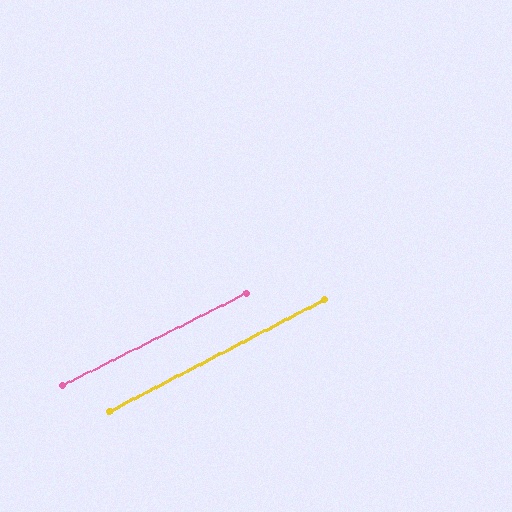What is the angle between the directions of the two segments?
Approximately 1 degree.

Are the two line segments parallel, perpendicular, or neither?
Parallel — their directions differ by only 1.1°.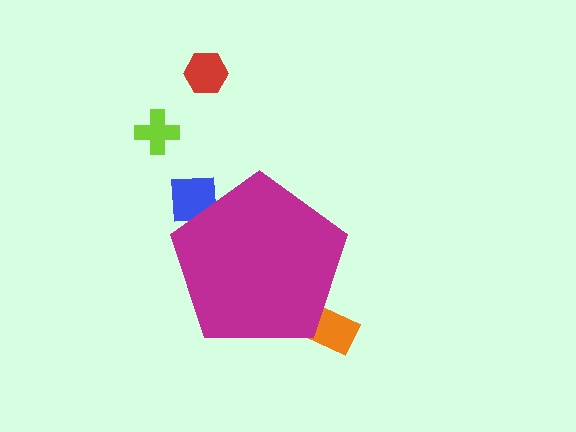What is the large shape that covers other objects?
A magenta pentagon.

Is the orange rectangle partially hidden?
Yes, the orange rectangle is partially hidden behind the magenta pentagon.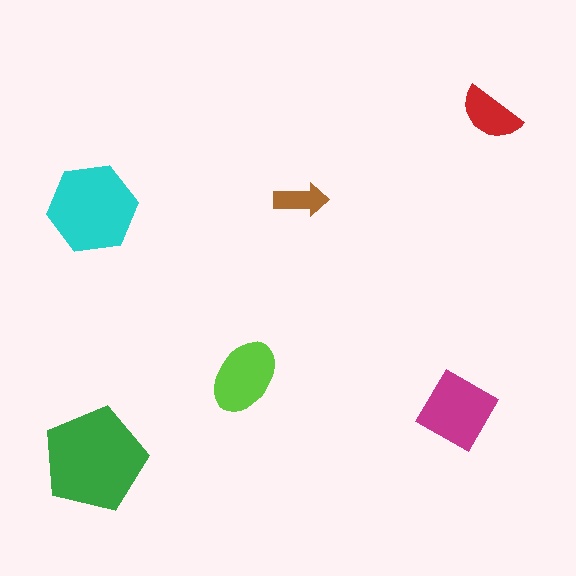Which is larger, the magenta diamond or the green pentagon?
The green pentagon.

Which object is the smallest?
The brown arrow.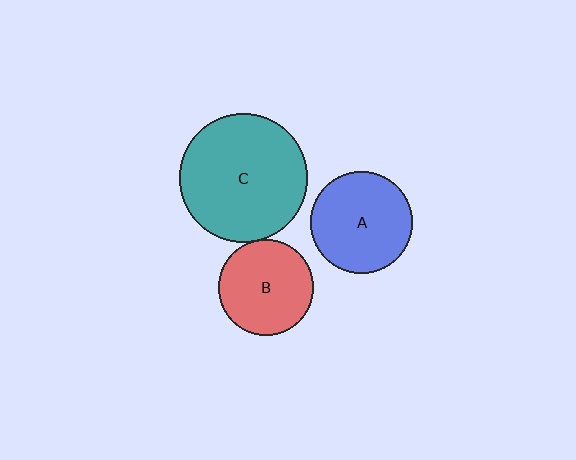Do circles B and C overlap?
Yes.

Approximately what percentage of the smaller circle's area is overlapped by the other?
Approximately 5%.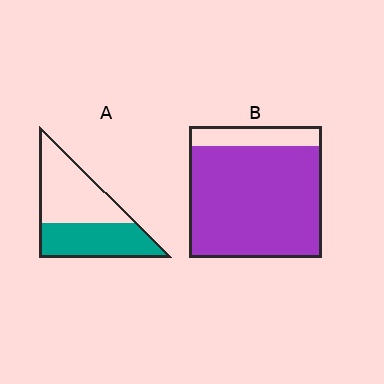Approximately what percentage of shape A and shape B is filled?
A is approximately 45% and B is approximately 85%.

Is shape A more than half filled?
No.